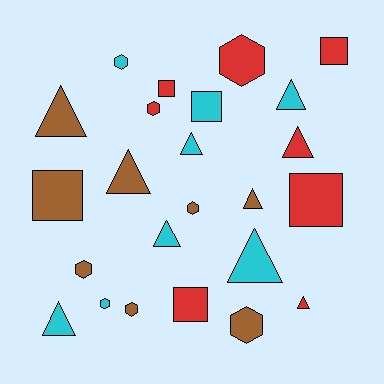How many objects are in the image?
There are 24 objects.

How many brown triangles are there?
There are 3 brown triangles.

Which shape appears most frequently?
Triangle, with 10 objects.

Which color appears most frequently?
Cyan, with 8 objects.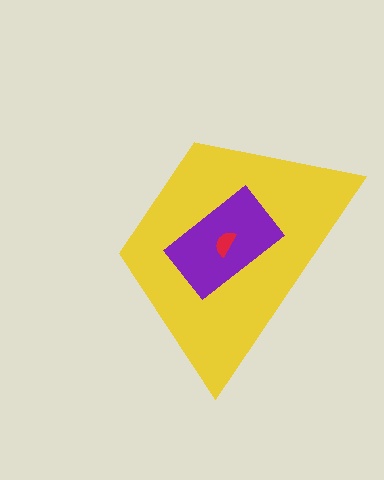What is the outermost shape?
The yellow trapezoid.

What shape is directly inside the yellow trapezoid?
The purple rectangle.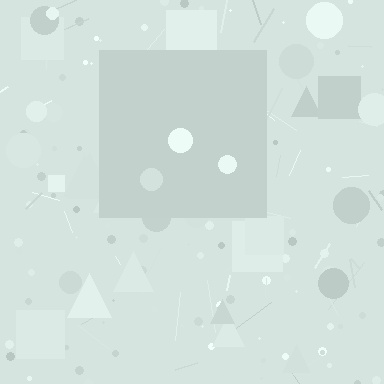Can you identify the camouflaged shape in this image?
The camouflaged shape is a square.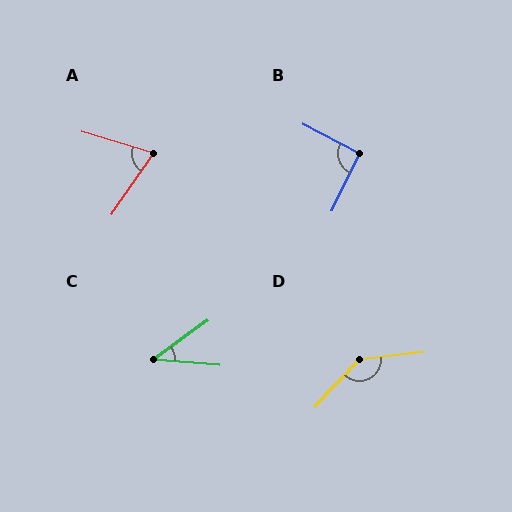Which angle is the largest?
D, at approximately 140 degrees.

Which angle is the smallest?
C, at approximately 40 degrees.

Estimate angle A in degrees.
Approximately 72 degrees.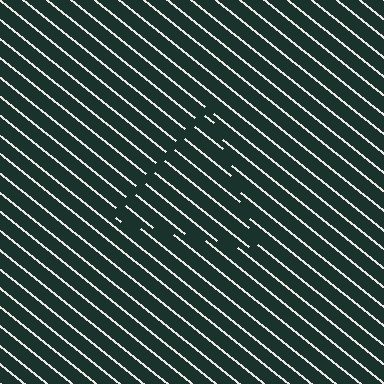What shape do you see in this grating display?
An illusory triangle. The interior of the shape contains the same grating, shifted by half a period — the contour is defined by the phase discontinuity where line-ends from the inner and outer gratings abut.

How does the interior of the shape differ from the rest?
The interior of the shape contains the same grating, shifted by half a period — the contour is defined by the phase discontinuity where line-ends from the inner and outer gratings abut.